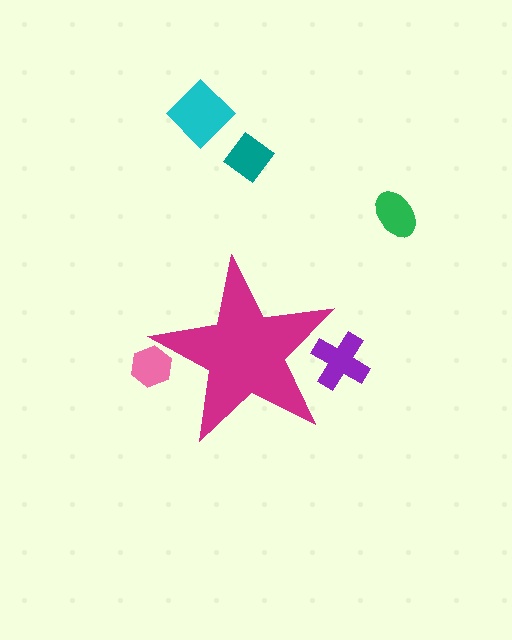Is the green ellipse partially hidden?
No, the green ellipse is fully visible.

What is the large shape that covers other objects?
A magenta star.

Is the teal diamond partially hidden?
No, the teal diamond is fully visible.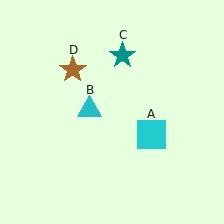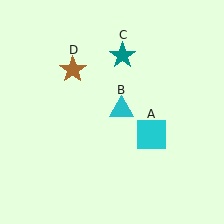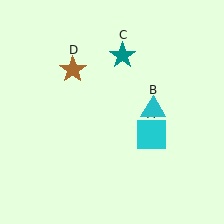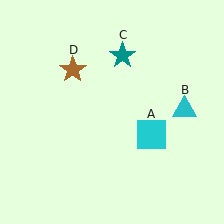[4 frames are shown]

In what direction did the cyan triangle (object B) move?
The cyan triangle (object B) moved right.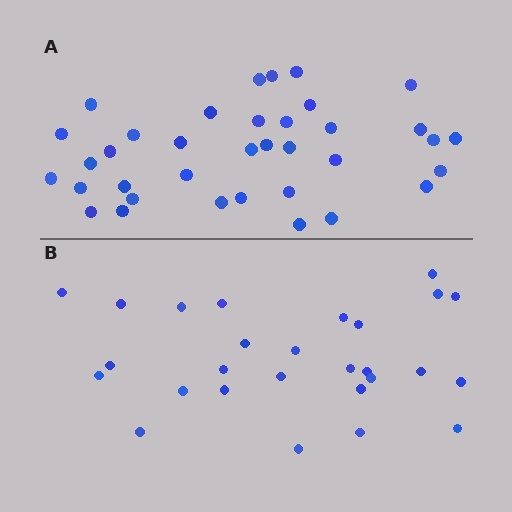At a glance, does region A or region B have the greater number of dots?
Region A (the top region) has more dots.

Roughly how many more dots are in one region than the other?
Region A has roughly 8 or so more dots than region B.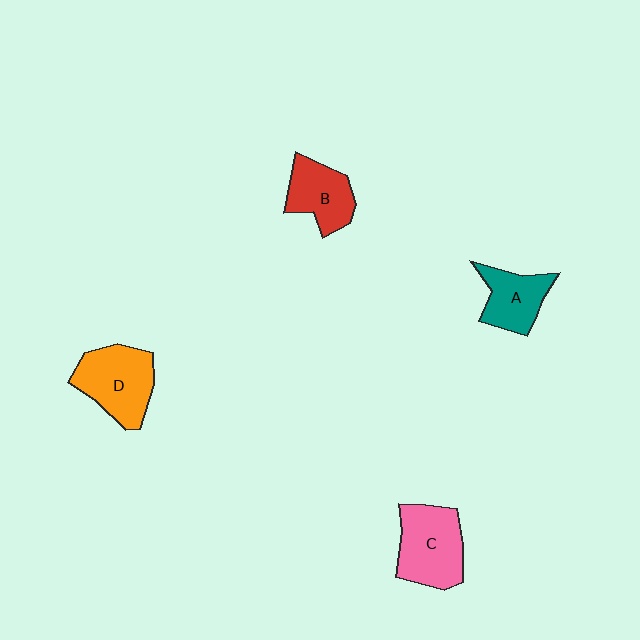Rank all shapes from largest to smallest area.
From largest to smallest: C (pink), D (orange), B (red), A (teal).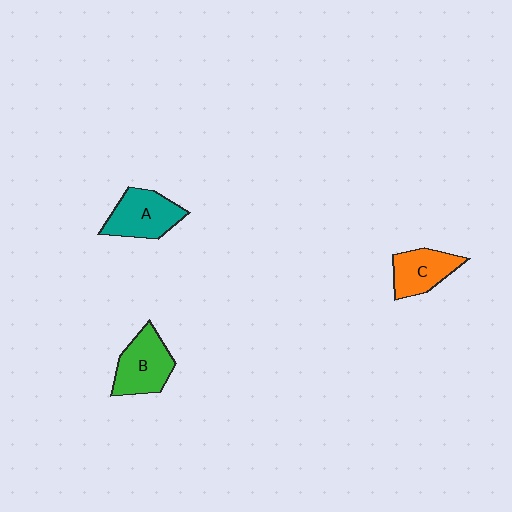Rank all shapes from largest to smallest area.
From largest to smallest: B (green), A (teal), C (orange).